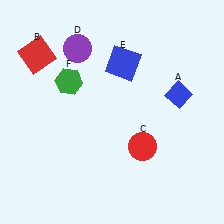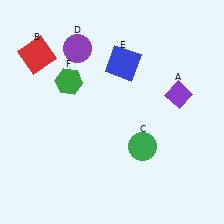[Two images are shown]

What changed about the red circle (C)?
In Image 1, C is red. In Image 2, it changed to green.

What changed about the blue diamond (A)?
In Image 1, A is blue. In Image 2, it changed to purple.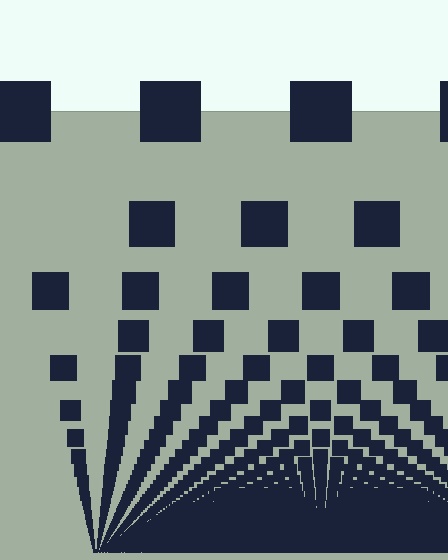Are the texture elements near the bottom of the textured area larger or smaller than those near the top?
Smaller. The gradient is inverted — elements near the bottom are smaller and denser.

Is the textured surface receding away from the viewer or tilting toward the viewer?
The surface appears to tilt toward the viewer. Texture elements get larger and sparser toward the top.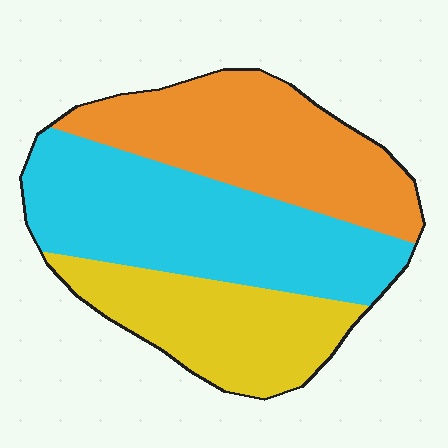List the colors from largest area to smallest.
From largest to smallest: cyan, orange, yellow.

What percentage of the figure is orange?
Orange covers roughly 35% of the figure.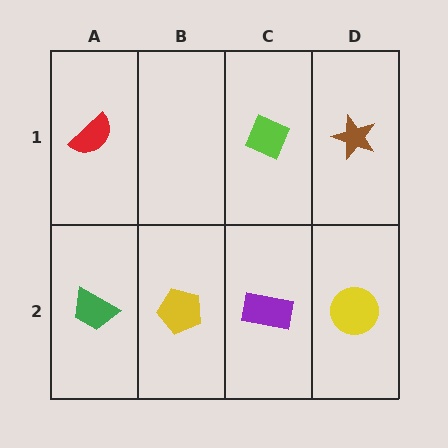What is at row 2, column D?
A yellow circle.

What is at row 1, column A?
A red semicircle.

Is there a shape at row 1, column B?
No, that cell is empty.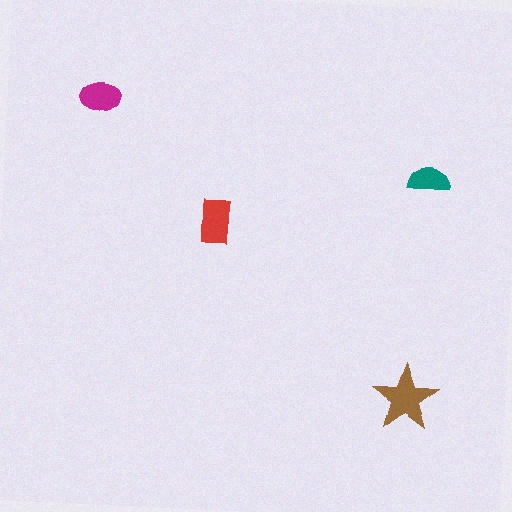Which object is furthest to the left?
The magenta ellipse is leftmost.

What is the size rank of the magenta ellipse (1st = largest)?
3rd.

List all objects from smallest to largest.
The teal semicircle, the magenta ellipse, the red rectangle, the brown star.